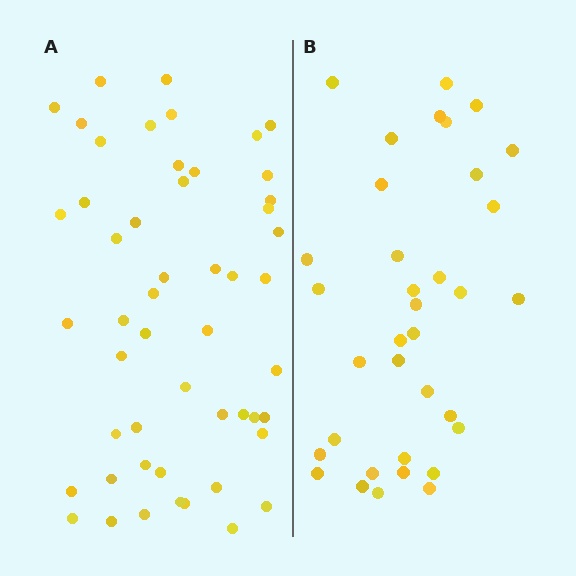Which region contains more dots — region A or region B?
Region A (the left region) has more dots.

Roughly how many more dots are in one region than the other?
Region A has approximately 15 more dots than region B.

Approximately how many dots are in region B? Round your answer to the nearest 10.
About 40 dots. (The exact count is 35, which rounds to 40.)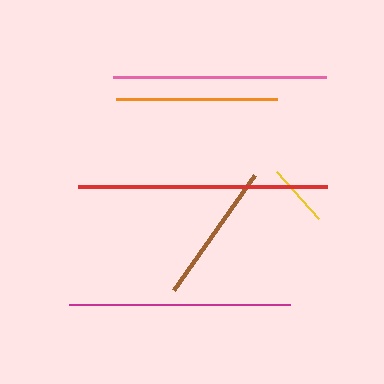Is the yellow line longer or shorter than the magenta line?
The magenta line is longer than the yellow line.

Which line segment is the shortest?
The yellow line is the shortest at approximately 64 pixels.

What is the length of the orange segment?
The orange segment is approximately 162 pixels long.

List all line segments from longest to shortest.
From longest to shortest: red, magenta, pink, orange, brown, yellow.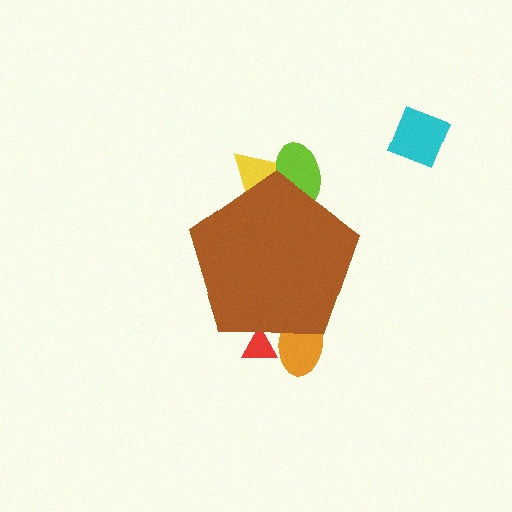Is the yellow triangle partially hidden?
Yes, the yellow triangle is partially hidden behind the brown pentagon.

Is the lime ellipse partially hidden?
Yes, the lime ellipse is partially hidden behind the brown pentagon.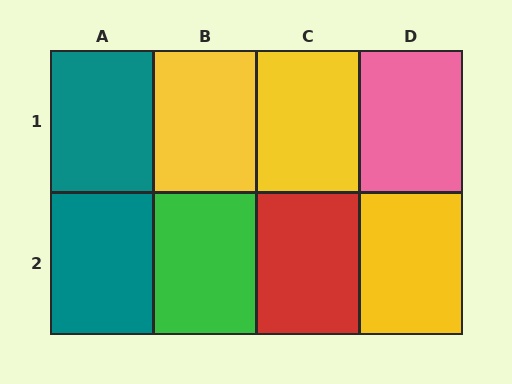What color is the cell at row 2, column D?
Yellow.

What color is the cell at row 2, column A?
Teal.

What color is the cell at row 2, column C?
Red.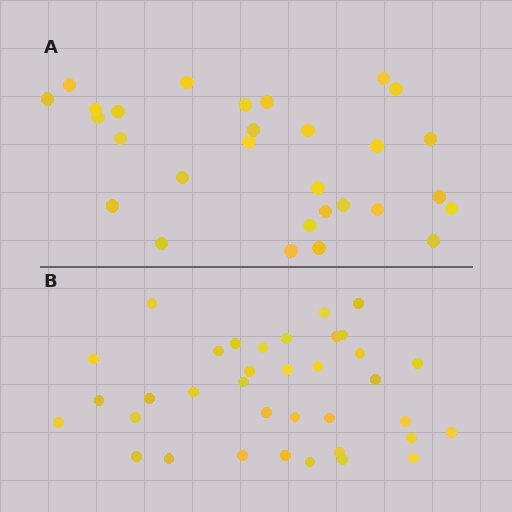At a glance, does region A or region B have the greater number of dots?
Region B (the bottom region) has more dots.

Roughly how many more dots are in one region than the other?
Region B has roughly 8 or so more dots than region A.